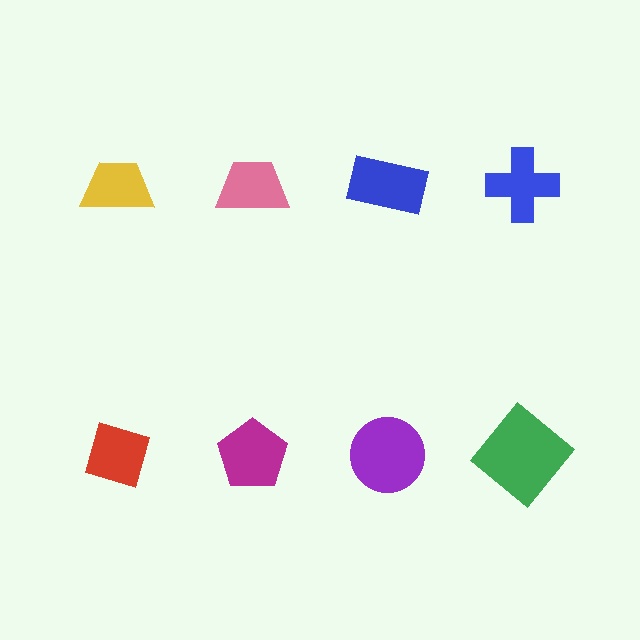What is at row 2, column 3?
A purple circle.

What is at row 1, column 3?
A blue rectangle.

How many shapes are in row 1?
4 shapes.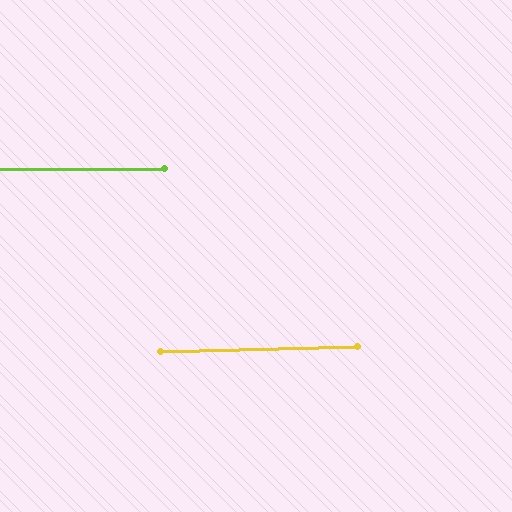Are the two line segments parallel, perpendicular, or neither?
Parallel — their directions differ by only 1.0°.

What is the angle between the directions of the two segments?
Approximately 1 degree.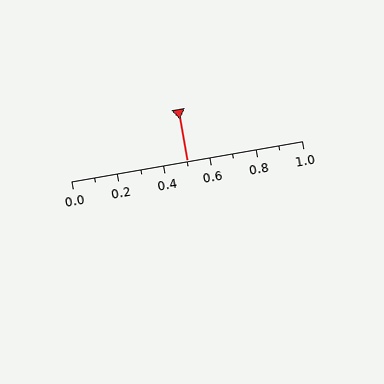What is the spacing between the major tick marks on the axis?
The major ticks are spaced 0.2 apart.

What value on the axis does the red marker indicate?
The marker indicates approximately 0.5.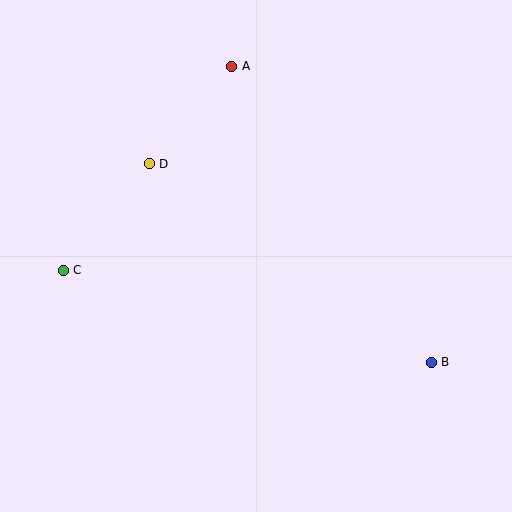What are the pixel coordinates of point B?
Point B is at (431, 362).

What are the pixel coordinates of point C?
Point C is at (63, 270).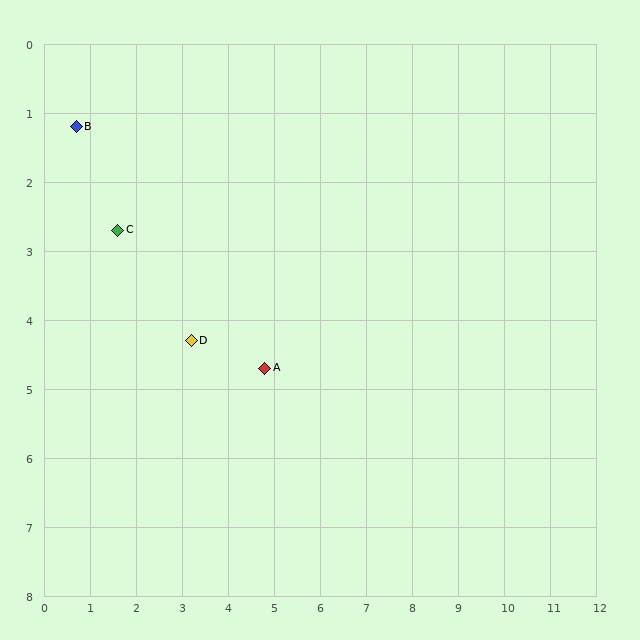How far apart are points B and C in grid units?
Points B and C are about 1.7 grid units apart.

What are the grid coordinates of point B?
Point B is at approximately (0.7, 1.2).